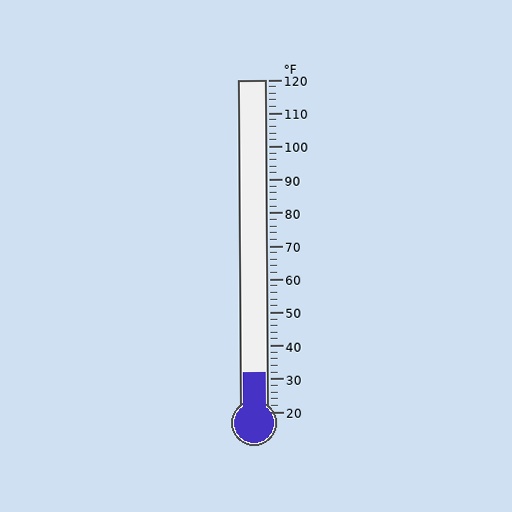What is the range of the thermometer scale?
The thermometer scale ranges from 20°F to 120°F.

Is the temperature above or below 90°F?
The temperature is below 90°F.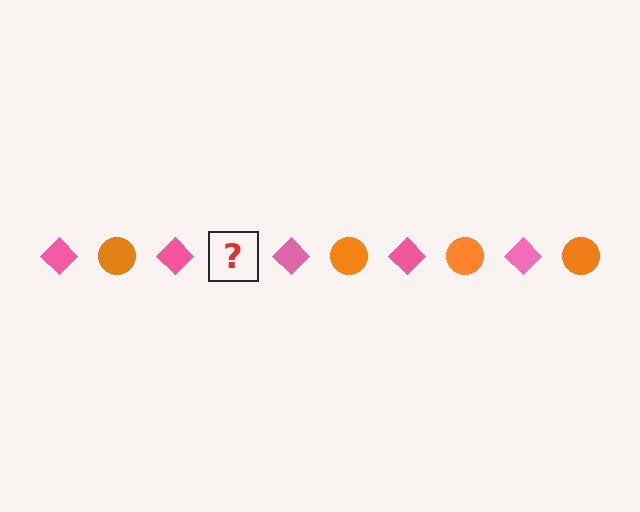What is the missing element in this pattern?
The missing element is an orange circle.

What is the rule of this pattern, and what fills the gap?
The rule is that the pattern alternates between pink diamond and orange circle. The gap should be filled with an orange circle.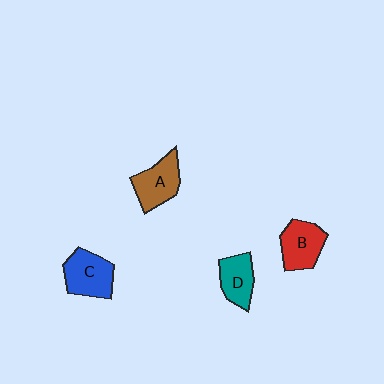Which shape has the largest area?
Shape C (blue).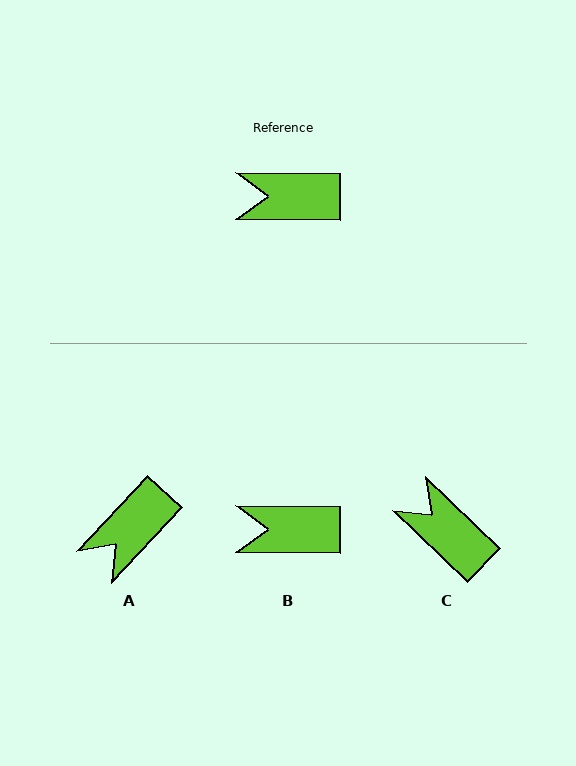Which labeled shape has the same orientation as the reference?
B.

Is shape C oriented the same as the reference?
No, it is off by about 43 degrees.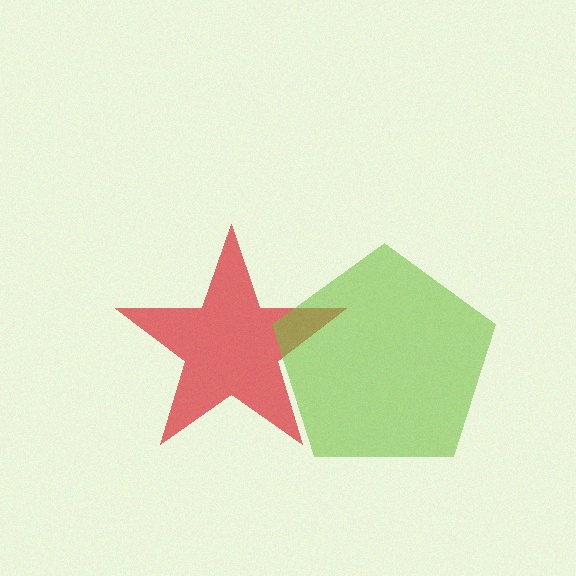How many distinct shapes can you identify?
There are 2 distinct shapes: a red star, a lime pentagon.